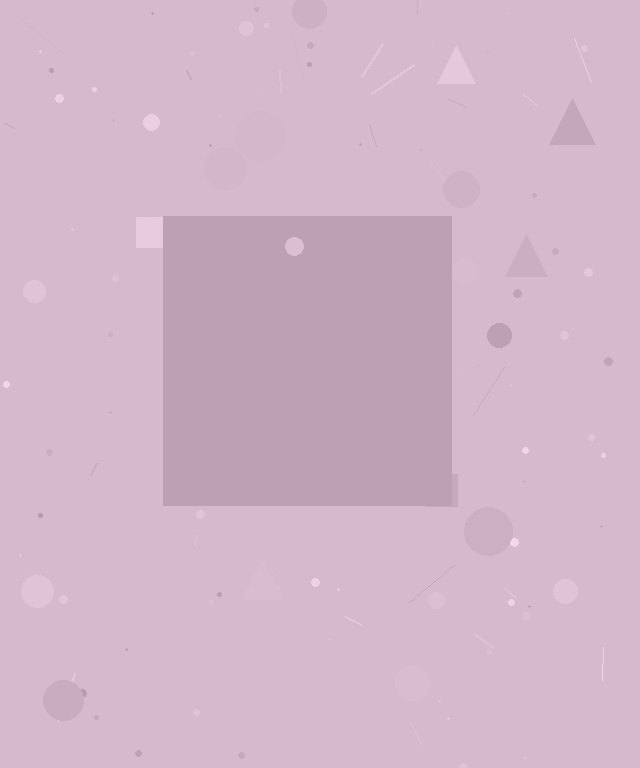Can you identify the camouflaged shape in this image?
The camouflaged shape is a square.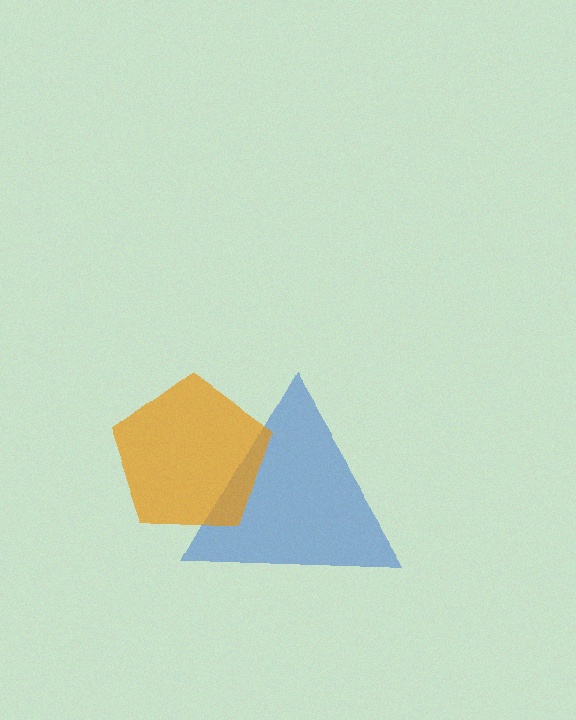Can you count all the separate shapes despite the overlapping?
Yes, there are 2 separate shapes.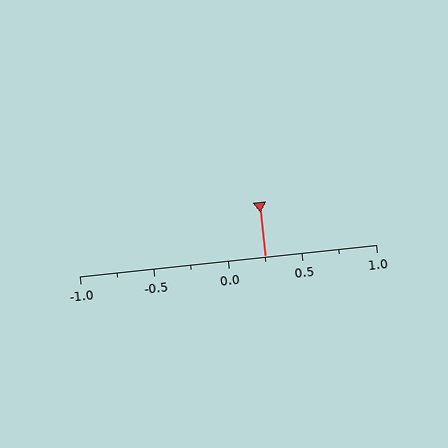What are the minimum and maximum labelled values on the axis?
The axis runs from -1.0 to 1.0.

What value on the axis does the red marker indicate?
The marker indicates approximately 0.25.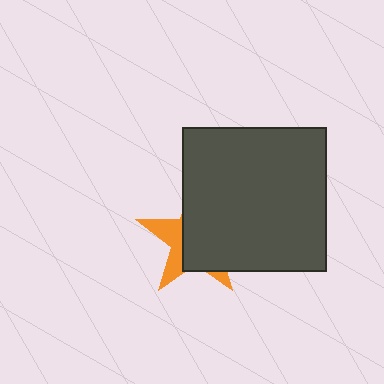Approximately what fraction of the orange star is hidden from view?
Roughly 67% of the orange star is hidden behind the dark gray square.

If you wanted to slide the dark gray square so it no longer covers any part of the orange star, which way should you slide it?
Slide it right — that is the most direct way to separate the two shapes.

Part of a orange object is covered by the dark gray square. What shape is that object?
It is a star.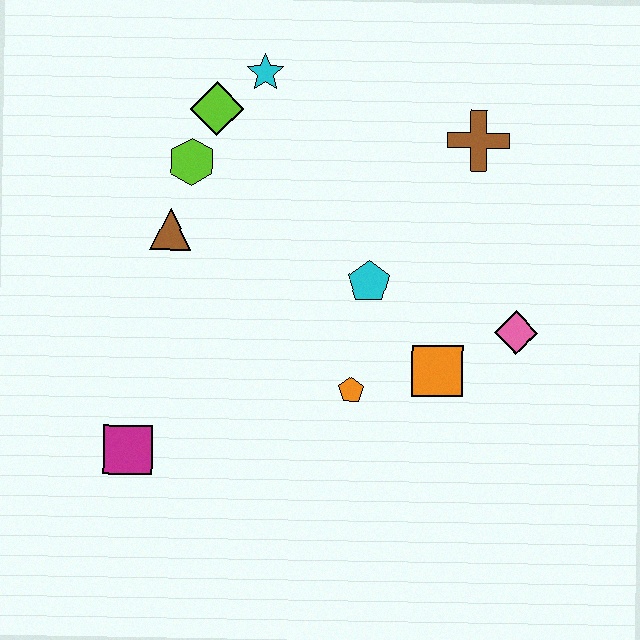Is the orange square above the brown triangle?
No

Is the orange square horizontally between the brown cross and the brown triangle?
Yes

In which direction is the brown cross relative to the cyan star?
The brown cross is to the right of the cyan star.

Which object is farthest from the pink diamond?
The magenta square is farthest from the pink diamond.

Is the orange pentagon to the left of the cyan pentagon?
Yes